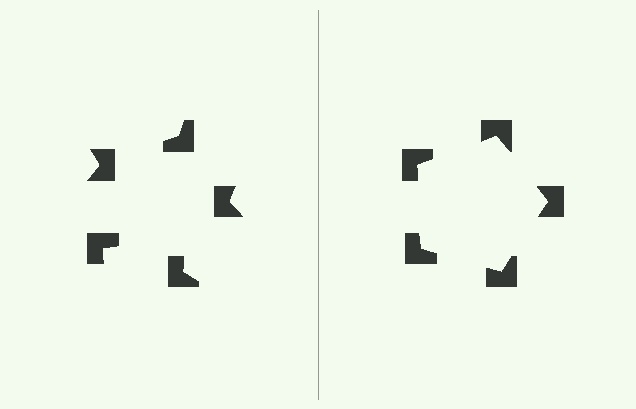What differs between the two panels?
The notched squares are positioned identically on both sides; only the wedge orientations differ. On the right they align to a pentagon; on the left they are misaligned.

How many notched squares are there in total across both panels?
10 — 5 on each side.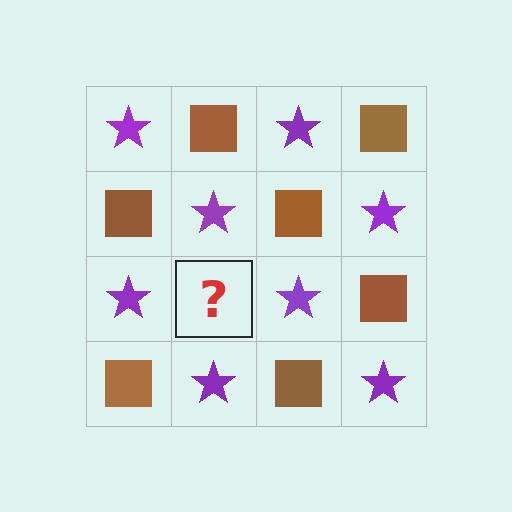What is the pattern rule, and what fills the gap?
The rule is that it alternates purple star and brown square in a checkerboard pattern. The gap should be filled with a brown square.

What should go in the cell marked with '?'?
The missing cell should contain a brown square.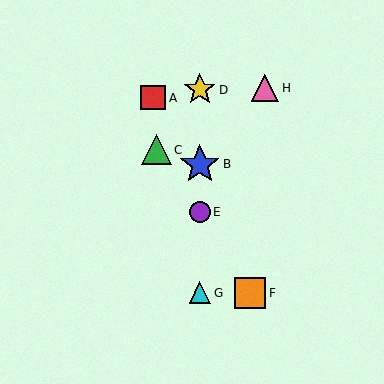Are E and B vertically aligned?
Yes, both are at x≈200.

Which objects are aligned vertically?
Objects B, D, E, G are aligned vertically.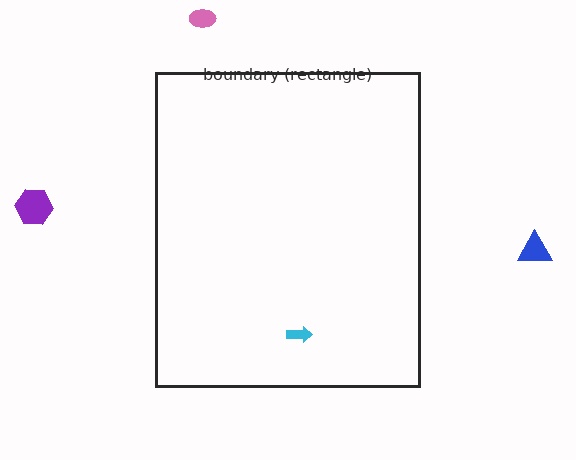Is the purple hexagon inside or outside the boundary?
Outside.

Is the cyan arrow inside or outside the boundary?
Inside.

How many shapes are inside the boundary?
1 inside, 3 outside.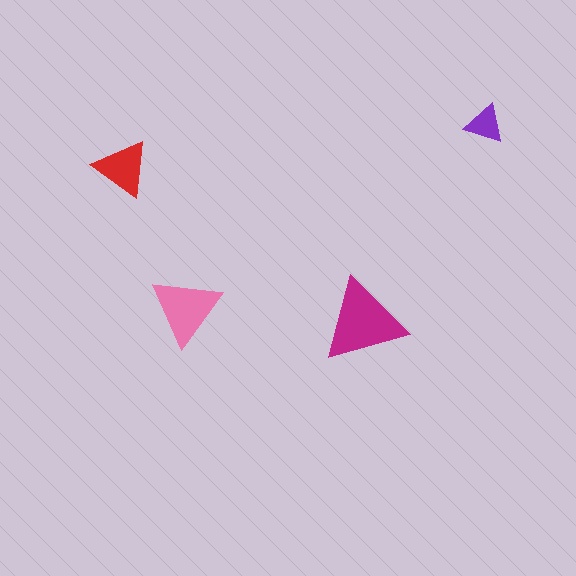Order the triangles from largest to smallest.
the magenta one, the pink one, the red one, the purple one.